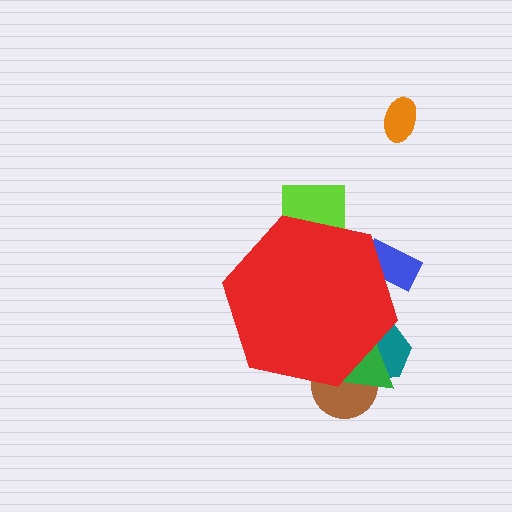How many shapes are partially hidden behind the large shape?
5 shapes are partially hidden.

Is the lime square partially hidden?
Yes, the lime square is partially hidden behind the red hexagon.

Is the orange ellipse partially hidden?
No, the orange ellipse is fully visible.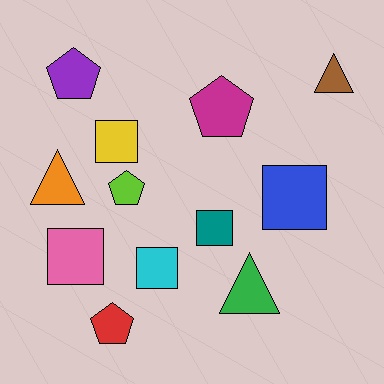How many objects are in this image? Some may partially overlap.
There are 12 objects.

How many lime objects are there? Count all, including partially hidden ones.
There is 1 lime object.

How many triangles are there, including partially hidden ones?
There are 3 triangles.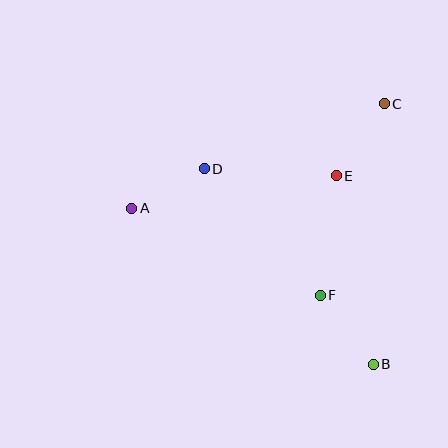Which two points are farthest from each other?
Points A and B are farthest from each other.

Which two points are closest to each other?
Points A and D are closest to each other.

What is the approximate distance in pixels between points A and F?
The distance between A and F is approximately 208 pixels.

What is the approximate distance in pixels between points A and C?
The distance between A and C is approximately 274 pixels.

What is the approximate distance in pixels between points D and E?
The distance between D and E is approximately 132 pixels.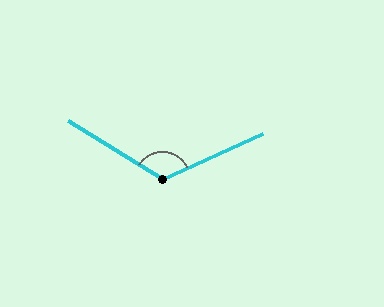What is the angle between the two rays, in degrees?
Approximately 124 degrees.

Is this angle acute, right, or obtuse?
It is obtuse.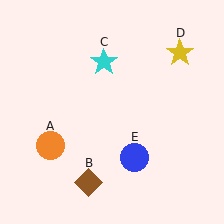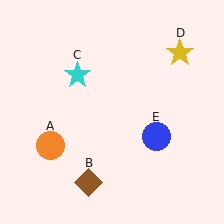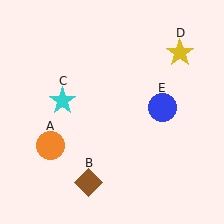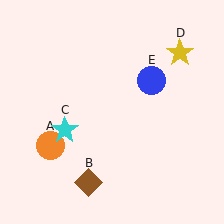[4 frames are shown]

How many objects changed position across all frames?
2 objects changed position: cyan star (object C), blue circle (object E).